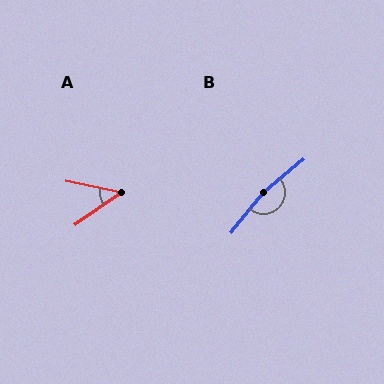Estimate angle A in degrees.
Approximately 46 degrees.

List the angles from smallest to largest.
A (46°), B (169°).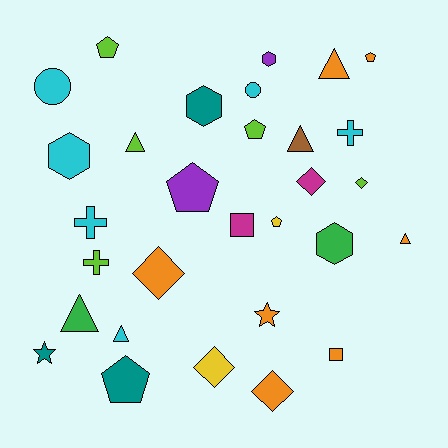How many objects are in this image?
There are 30 objects.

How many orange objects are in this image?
There are 7 orange objects.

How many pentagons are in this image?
There are 6 pentagons.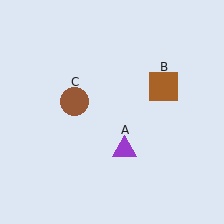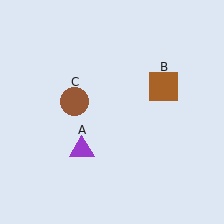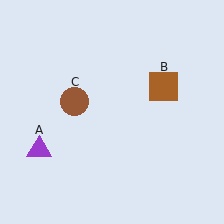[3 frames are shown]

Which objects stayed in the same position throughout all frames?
Brown square (object B) and brown circle (object C) remained stationary.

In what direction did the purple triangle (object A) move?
The purple triangle (object A) moved left.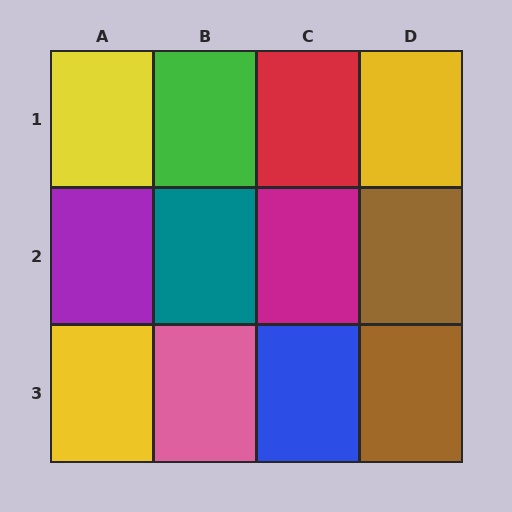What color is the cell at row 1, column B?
Green.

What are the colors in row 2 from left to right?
Purple, teal, magenta, brown.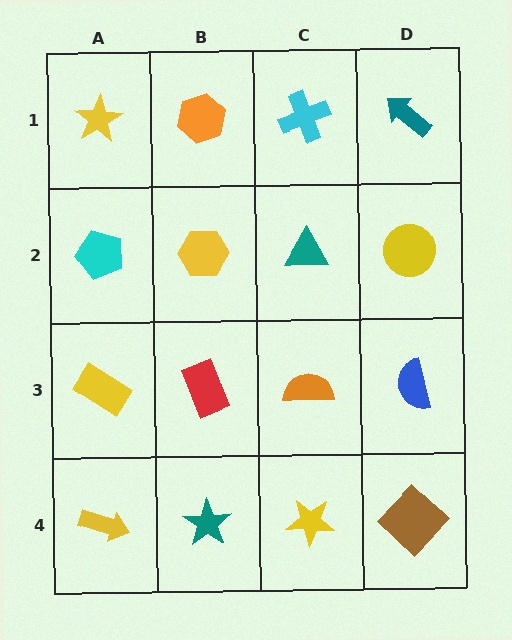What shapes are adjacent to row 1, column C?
A teal triangle (row 2, column C), an orange hexagon (row 1, column B), a teal arrow (row 1, column D).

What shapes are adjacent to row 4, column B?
A red rectangle (row 3, column B), a yellow arrow (row 4, column A), a yellow star (row 4, column C).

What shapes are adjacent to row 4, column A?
A yellow rectangle (row 3, column A), a teal star (row 4, column B).